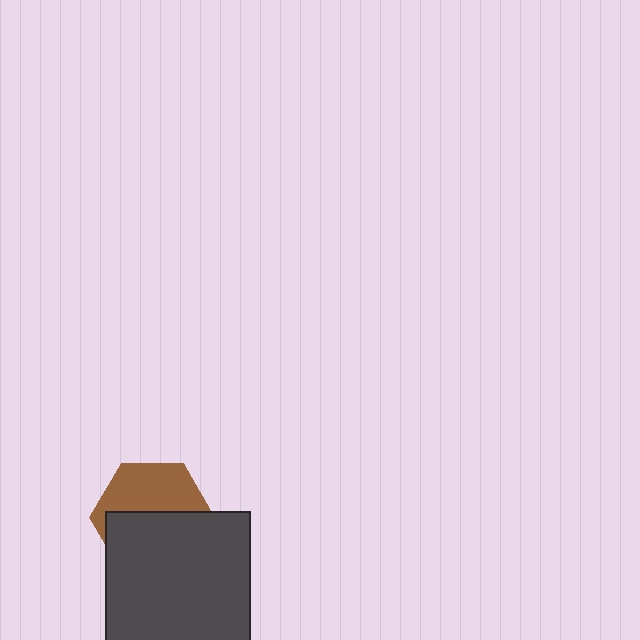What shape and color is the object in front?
The object in front is a dark gray square.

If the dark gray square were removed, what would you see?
You would see the complete brown hexagon.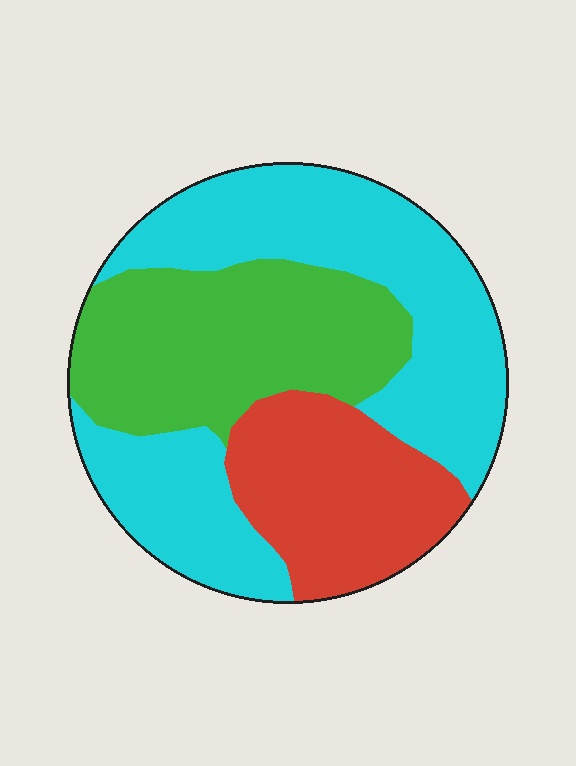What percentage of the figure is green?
Green covers about 30% of the figure.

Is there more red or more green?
Green.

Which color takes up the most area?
Cyan, at roughly 45%.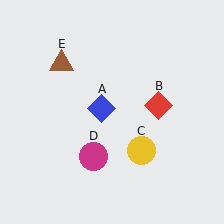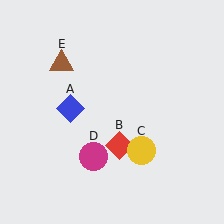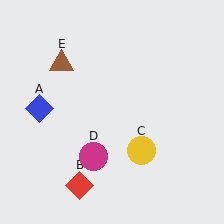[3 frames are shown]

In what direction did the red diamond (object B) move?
The red diamond (object B) moved down and to the left.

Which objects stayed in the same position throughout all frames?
Yellow circle (object C) and magenta circle (object D) and brown triangle (object E) remained stationary.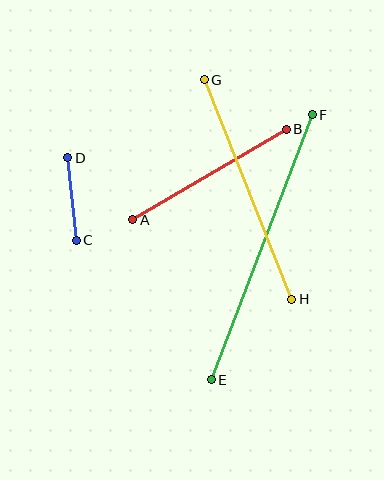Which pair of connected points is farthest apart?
Points E and F are farthest apart.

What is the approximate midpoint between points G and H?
The midpoint is at approximately (248, 190) pixels.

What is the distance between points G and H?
The distance is approximately 236 pixels.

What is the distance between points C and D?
The distance is approximately 83 pixels.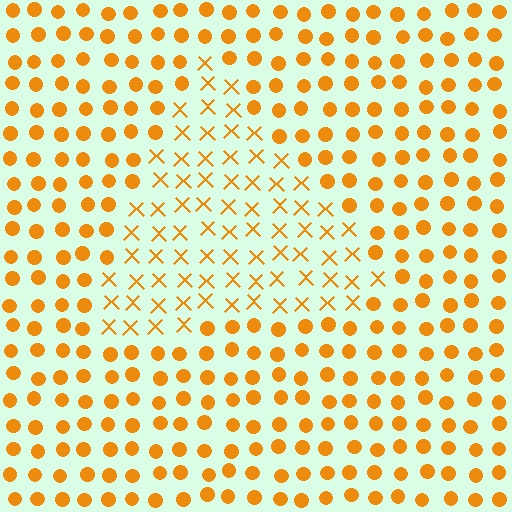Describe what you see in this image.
The image is filled with small orange elements arranged in a uniform grid. A triangle-shaped region contains X marks, while the surrounding area contains circles. The boundary is defined purely by the change in element shape.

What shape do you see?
I see a triangle.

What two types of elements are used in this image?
The image uses X marks inside the triangle region and circles outside it.